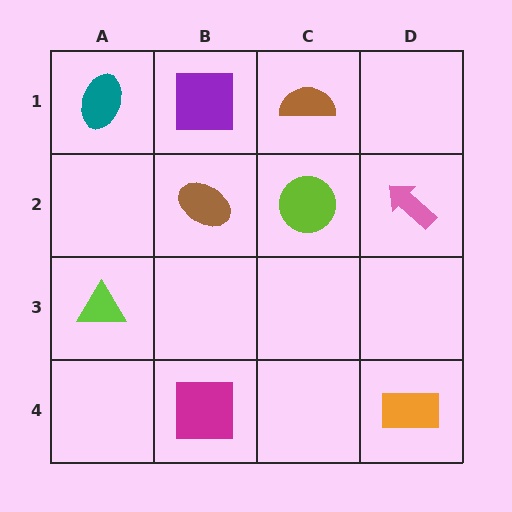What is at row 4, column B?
A magenta square.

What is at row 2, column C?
A lime circle.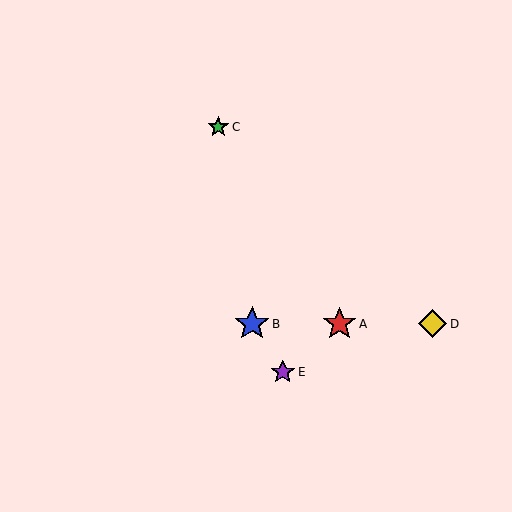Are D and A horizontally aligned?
Yes, both are at y≈324.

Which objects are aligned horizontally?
Objects A, B, D are aligned horizontally.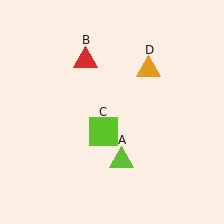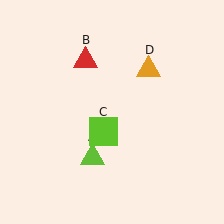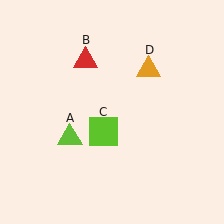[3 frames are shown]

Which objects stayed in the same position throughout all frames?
Red triangle (object B) and lime square (object C) and orange triangle (object D) remained stationary.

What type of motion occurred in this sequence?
The lime triangle (object A) rotated clockwise around the center of the scene.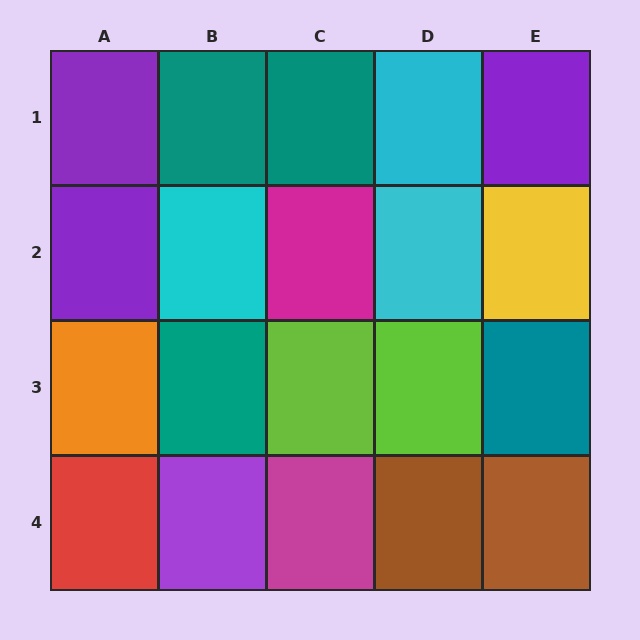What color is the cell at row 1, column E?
Purple.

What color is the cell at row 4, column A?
Red.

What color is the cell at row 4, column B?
Purple.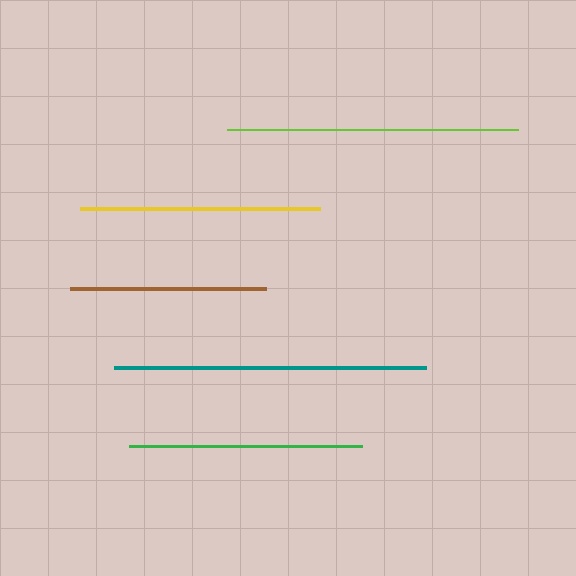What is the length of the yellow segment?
The yellow segment is approximately 240 pixels long.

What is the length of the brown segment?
The brown segment is approximately 196 pixels long.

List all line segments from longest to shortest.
From longest to shortest: teal, lime, yellow, green, brown.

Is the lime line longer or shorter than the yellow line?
The lime line is longer than the yellow line.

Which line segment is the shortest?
The brown line is the shortest at approximately 196 pixels.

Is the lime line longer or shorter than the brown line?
The lime line is longer than the brown line.